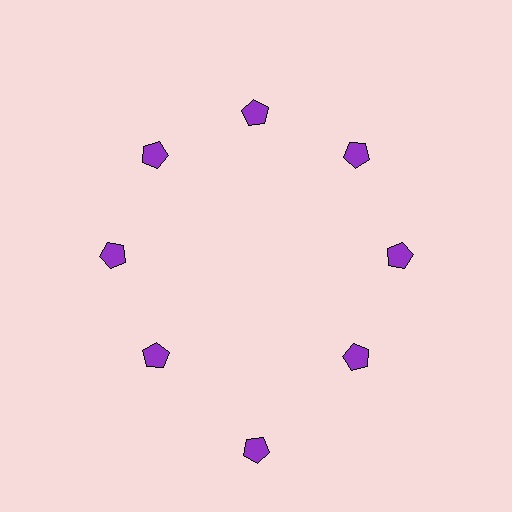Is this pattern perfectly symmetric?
No. The 8 purple pentagons are arranged in a ring, but one element near the 6 o'clock position is pushed outward from the center, breaking the 8-fold rotational symmetry.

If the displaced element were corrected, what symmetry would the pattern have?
It would have 8-fold rotational symmetry — the pattern would map onto itself every 45 degrees.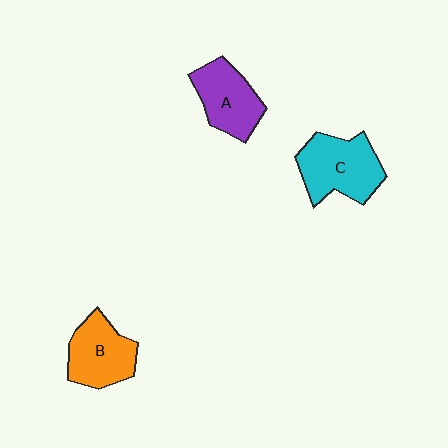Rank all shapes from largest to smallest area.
From largest to smallest: C (cyan), B (orange), A (purple).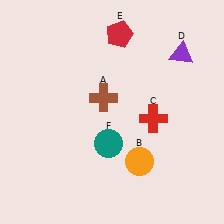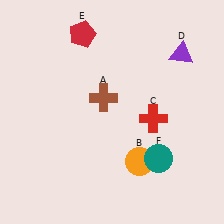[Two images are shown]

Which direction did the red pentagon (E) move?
The red pentagon (E) moved left.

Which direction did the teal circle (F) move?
The teal circle (F) moved right.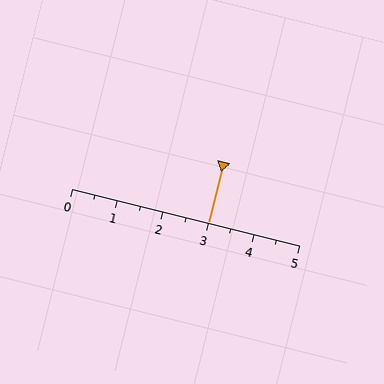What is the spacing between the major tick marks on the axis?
The major ticks are spaced 1 apart.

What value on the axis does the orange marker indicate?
The marker indicates approximately 3.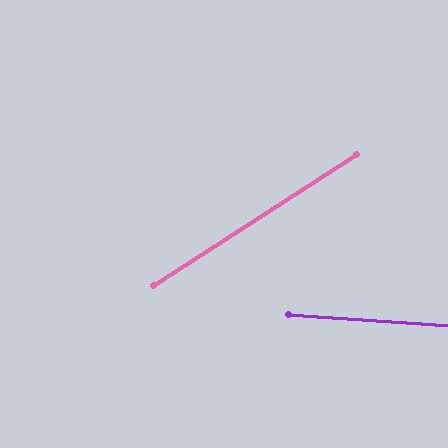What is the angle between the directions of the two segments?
Approximately 36 degrees.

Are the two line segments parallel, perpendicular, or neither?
Neither parallel nor perpendicular — they differ by about 36°.